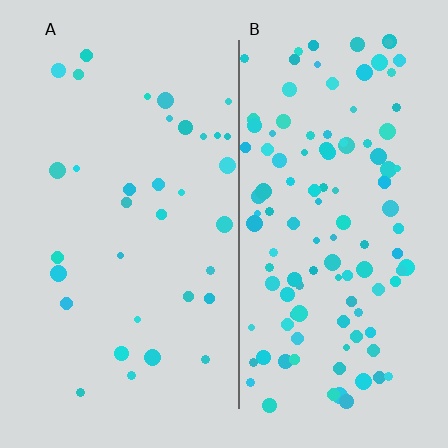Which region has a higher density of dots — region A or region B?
B (the right).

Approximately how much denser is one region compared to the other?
Approximately 3.4× — region B over region A.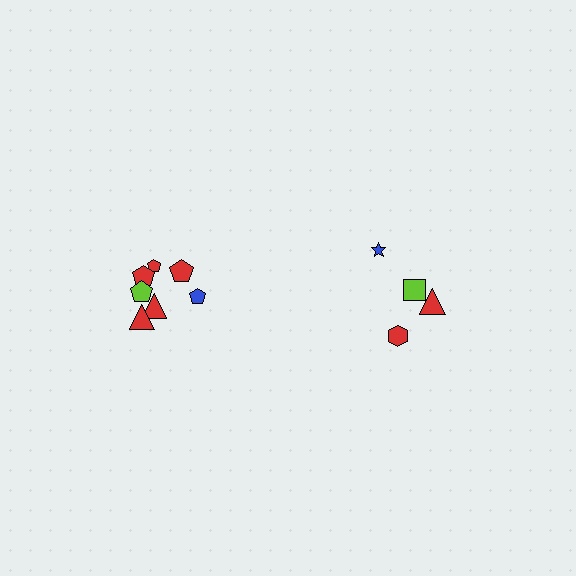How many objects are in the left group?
There are 7 objects.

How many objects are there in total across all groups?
There are 11 objects.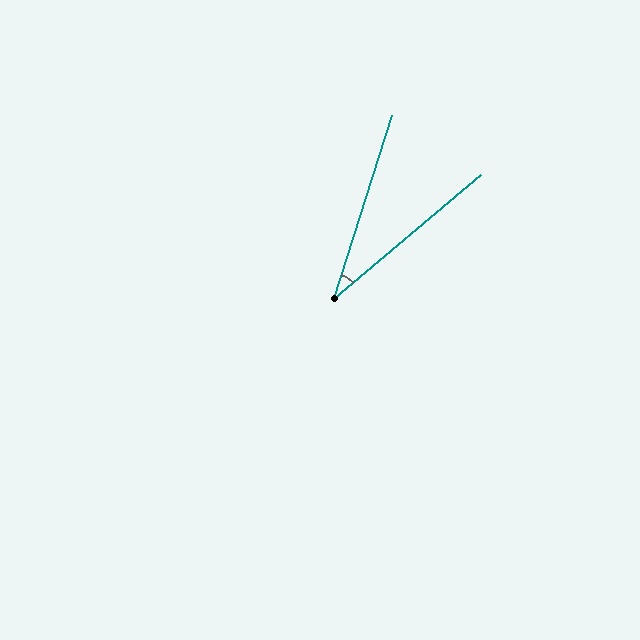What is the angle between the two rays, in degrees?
Approximately 32 degrees.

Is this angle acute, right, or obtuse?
It is acute.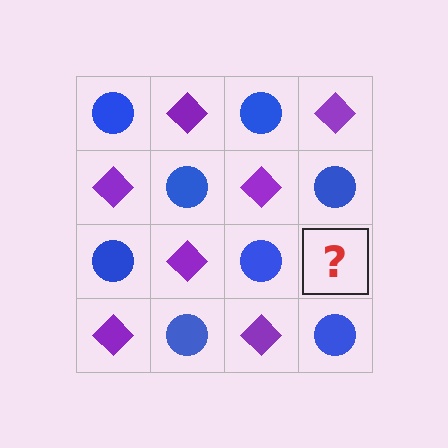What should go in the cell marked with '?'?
The missing cell should contain a purple diamond.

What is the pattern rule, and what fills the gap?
The rule is that it alternates blue circle and purple diamond in a checkerboard pattern. The gap should be filled with a purple diamond.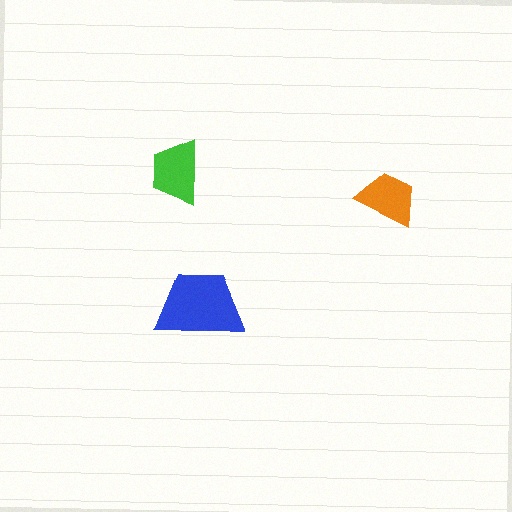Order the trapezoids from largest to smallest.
the blue one, the green one, the orange one.